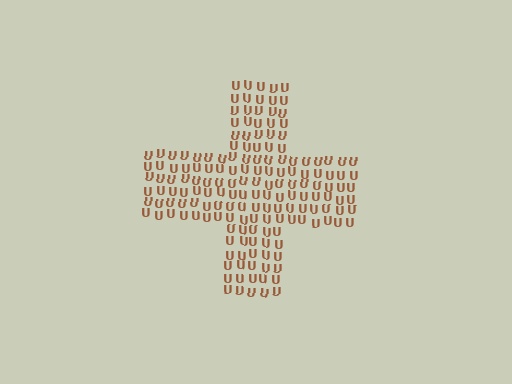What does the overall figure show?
The overall figure shows a cross.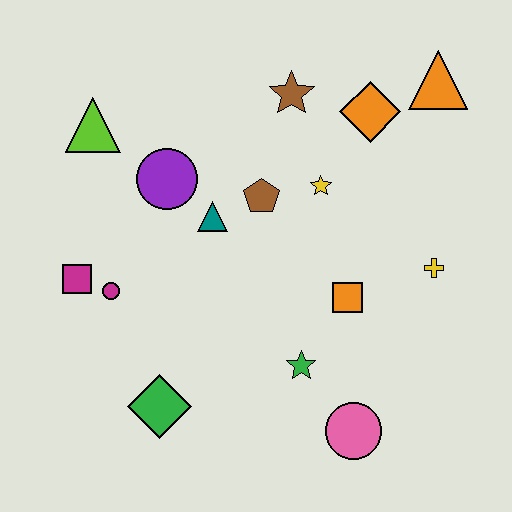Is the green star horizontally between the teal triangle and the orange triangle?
Yes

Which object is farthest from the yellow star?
The green diamond is farthest from the yellow star.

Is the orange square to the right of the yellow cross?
No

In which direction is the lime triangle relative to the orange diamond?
The lime triangle is to the left of the orange diamond.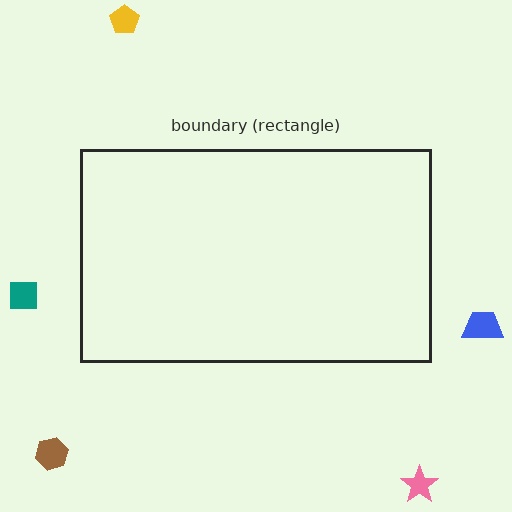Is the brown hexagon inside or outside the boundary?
Outside.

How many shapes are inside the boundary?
0 inside, 5 outside.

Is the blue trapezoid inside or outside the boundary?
Outside.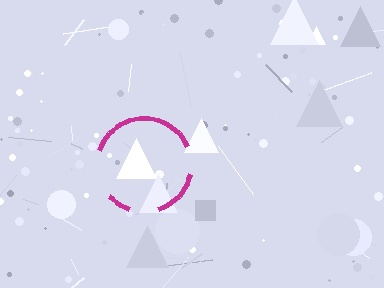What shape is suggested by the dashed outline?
The dashed outline suggests a circle.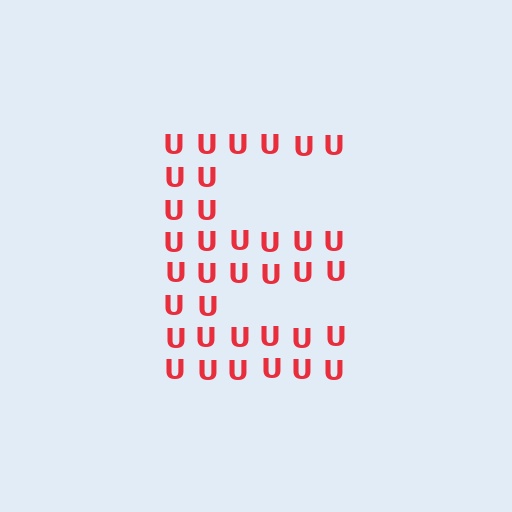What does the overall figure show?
The overall figure shows the letter E.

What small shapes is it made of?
It is made of small letter U's.